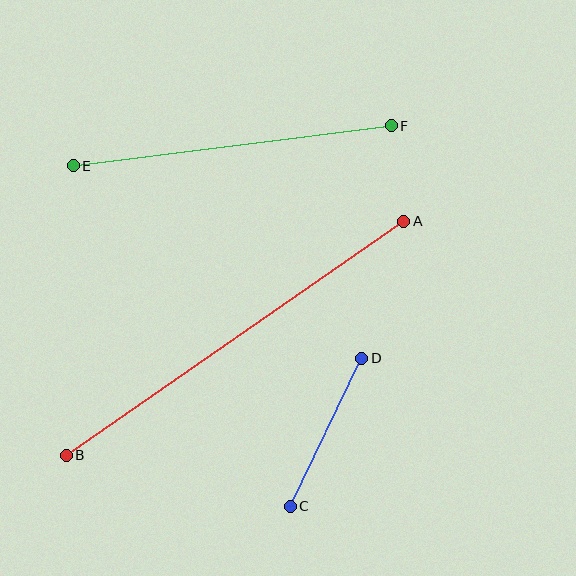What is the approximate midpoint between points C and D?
The midpoint is at approximately (326, 432) pixels.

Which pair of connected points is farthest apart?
Points A and B are farthest apart.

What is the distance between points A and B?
The distance is approximately 411 pixels.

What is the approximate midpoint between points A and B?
The midpoint is at approximately (235, 338) pixels.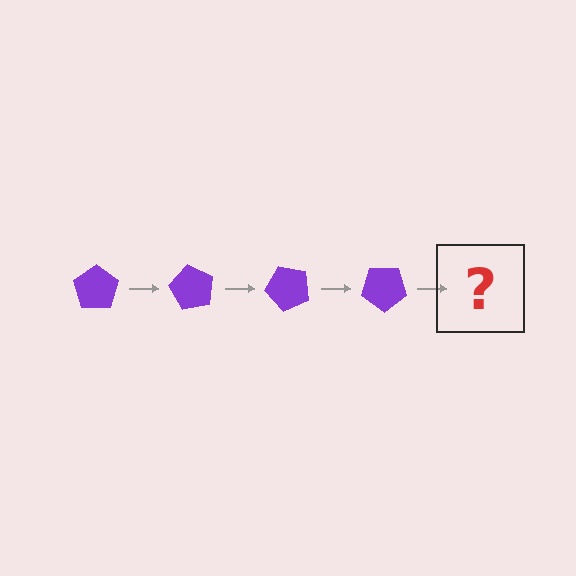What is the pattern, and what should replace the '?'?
The pattern is that the pentagon rotates 60 degrees each step. The '?' should be a purple pentagon rotated 240 degrees.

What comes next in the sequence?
The next element should be a purple pentagon rotated 240 degrees.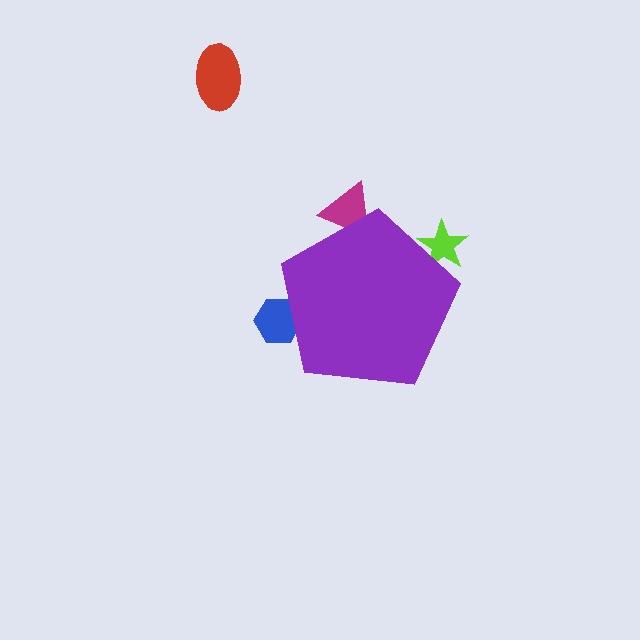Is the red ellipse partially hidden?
No, the red ellipse is fully visible.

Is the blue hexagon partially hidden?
Yes, the blue hexagon is partially hidden behind the purple pentagon.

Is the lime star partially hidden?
Yes, the lime star is partially hidden behind the purple pentagon.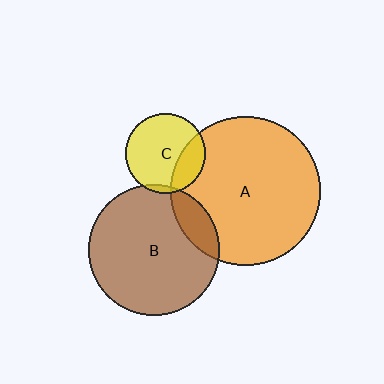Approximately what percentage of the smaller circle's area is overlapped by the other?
Approximately 5%.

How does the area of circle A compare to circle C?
Approximately 3.5 times.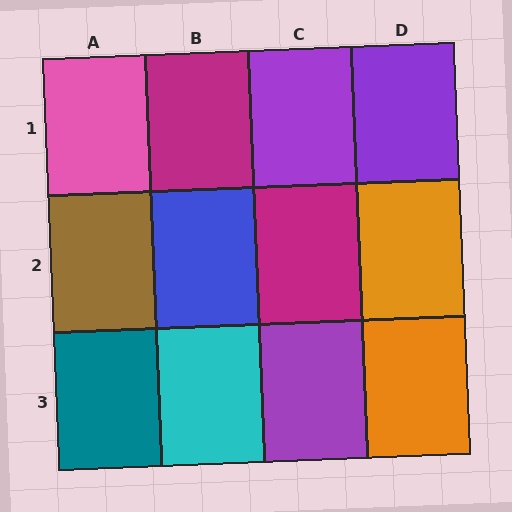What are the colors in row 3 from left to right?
Teal, cyan, purple, orange.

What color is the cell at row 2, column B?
Blue.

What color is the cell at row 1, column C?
Purple.